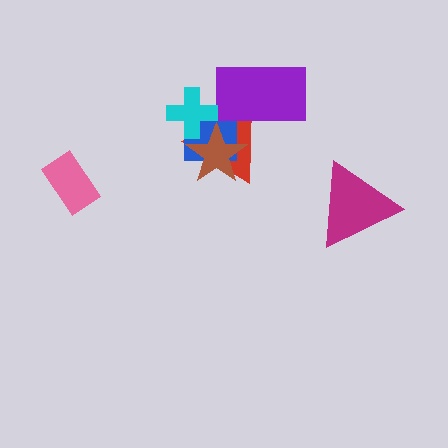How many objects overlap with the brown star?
3 objects overlap with the brown star.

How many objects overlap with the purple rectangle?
1 object overlaps with the purple rectangle.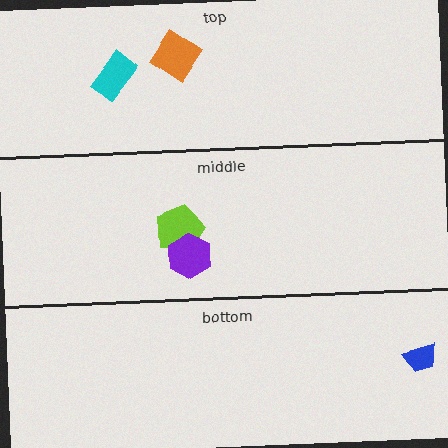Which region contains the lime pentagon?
The middle region.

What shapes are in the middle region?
The lime pentagon, the purple hexagon.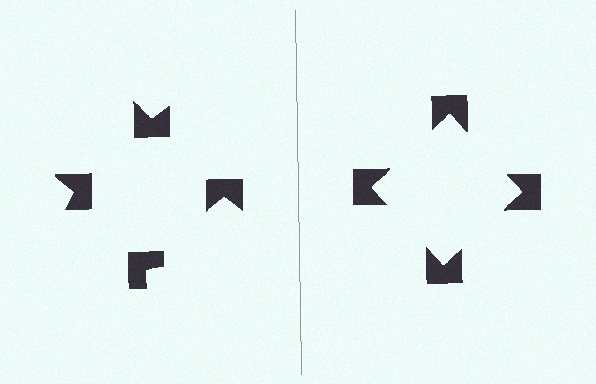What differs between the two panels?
The notched squares are positioned identically on both sides; only the wedge orientations differ. On the right they align to a square; on the left they are misaligned.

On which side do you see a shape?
An illusory square appears on the right side. On the left side the wedge cuts are rotated, so no coherent shape forms.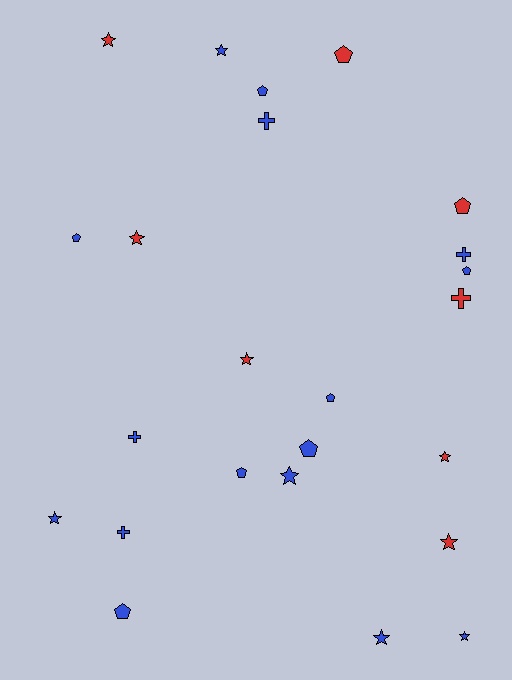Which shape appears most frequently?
Star, with 10 objects.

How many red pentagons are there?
There are 2 red pentagons.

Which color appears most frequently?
Blue, with 16 objects.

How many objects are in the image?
There are 24 objects.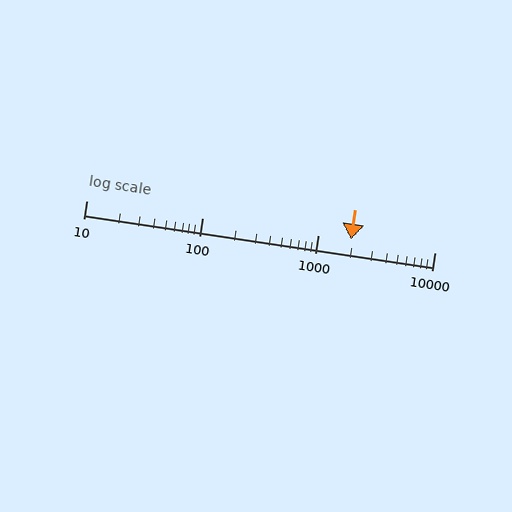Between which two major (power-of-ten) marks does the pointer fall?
The pointer is between 1000 and 10000.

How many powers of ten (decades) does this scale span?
The scale spans 3 decades, from 10 to 10000.